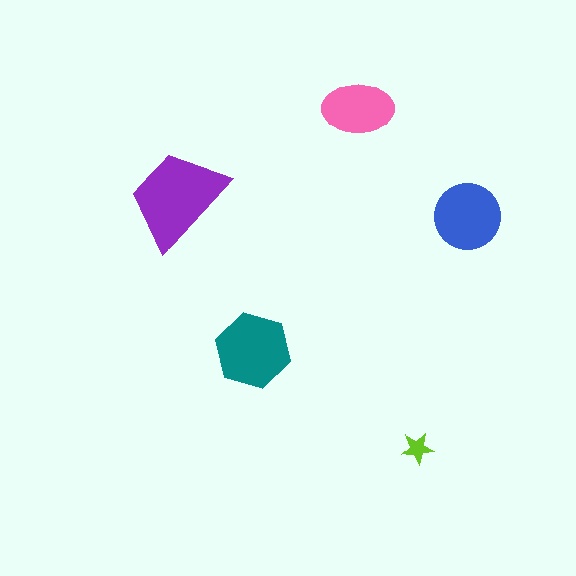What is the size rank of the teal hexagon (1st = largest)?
2nd.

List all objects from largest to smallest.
The purple trapezoid, the teal hexagon, the blue circle, the pink ellipse, the lime star.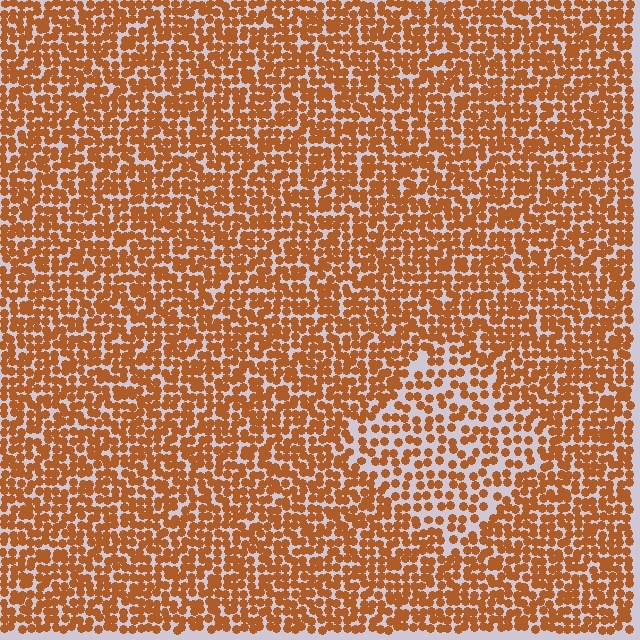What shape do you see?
I see a diamond.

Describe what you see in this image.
The image contains small brown elements arranged at two different densities. A diamond-shaped region is visible where the elements are less densely packed than the surrounding area.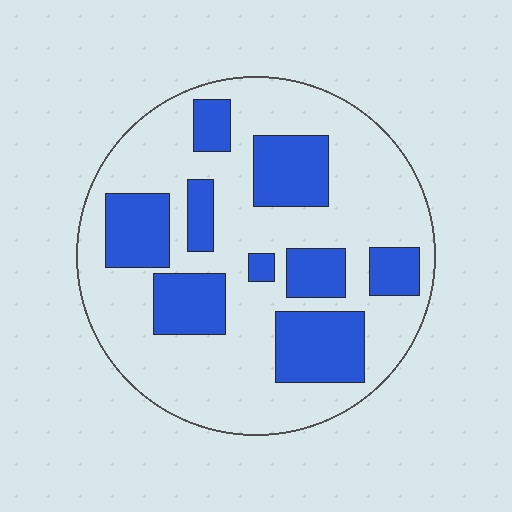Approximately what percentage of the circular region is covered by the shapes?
Approximately 30%.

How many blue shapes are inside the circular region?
9.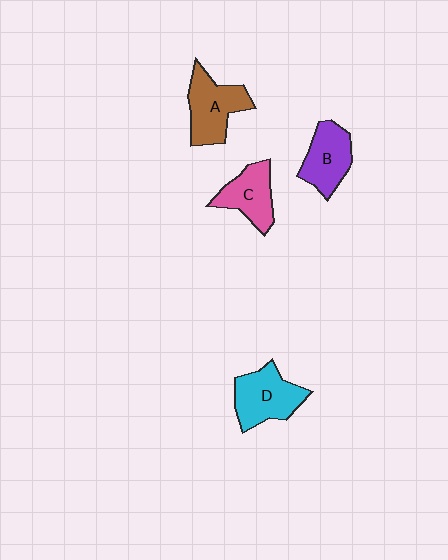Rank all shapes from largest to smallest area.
From largest to smallest: A (brown), D (cyan), B (purple), C (pink).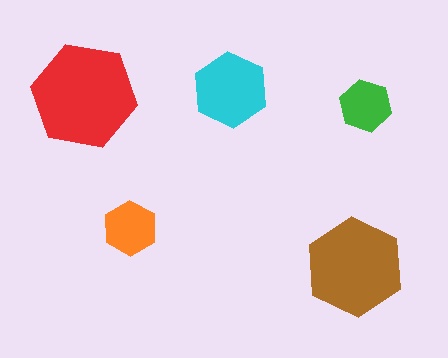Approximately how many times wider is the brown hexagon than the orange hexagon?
About 2 times wider.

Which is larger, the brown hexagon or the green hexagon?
The brown one.